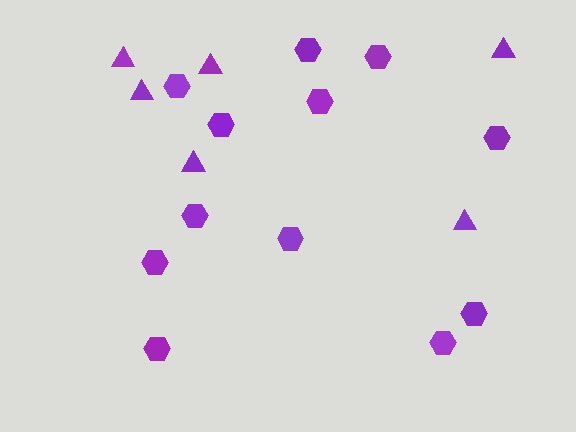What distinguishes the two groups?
There are 2 groups: one group of hexagons (12) and one group of triangles (6).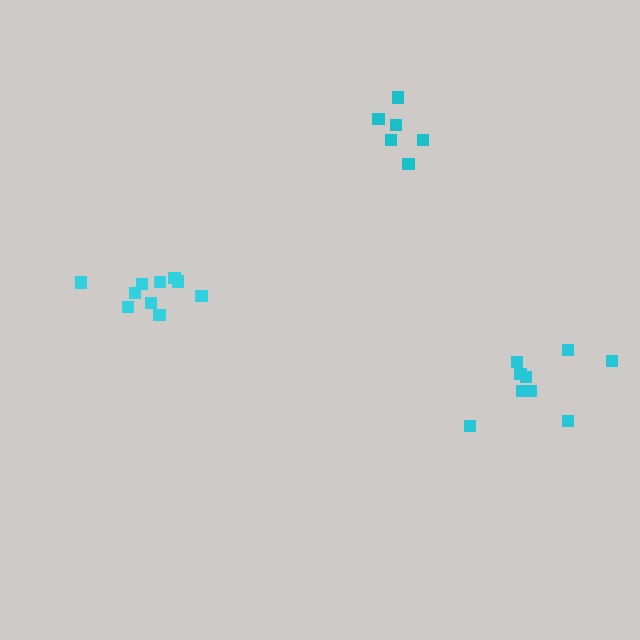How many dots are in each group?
Group 1: 9 dots, Group 2: 6 dots, Group 3: 10 dots (25 total).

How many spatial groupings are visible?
There are 3 spatial groupings.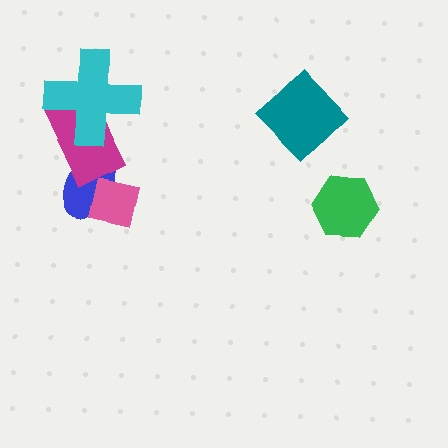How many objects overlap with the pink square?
1 object overlaps with the pink square.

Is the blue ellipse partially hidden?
Yes, it is partially covered by another shape.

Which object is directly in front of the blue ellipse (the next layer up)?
The pink square is directly in front of the blue ellipse.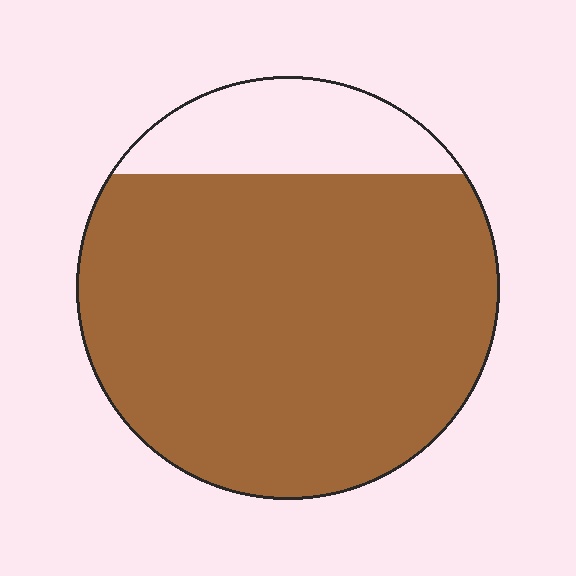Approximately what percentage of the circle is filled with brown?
Approximately 85%.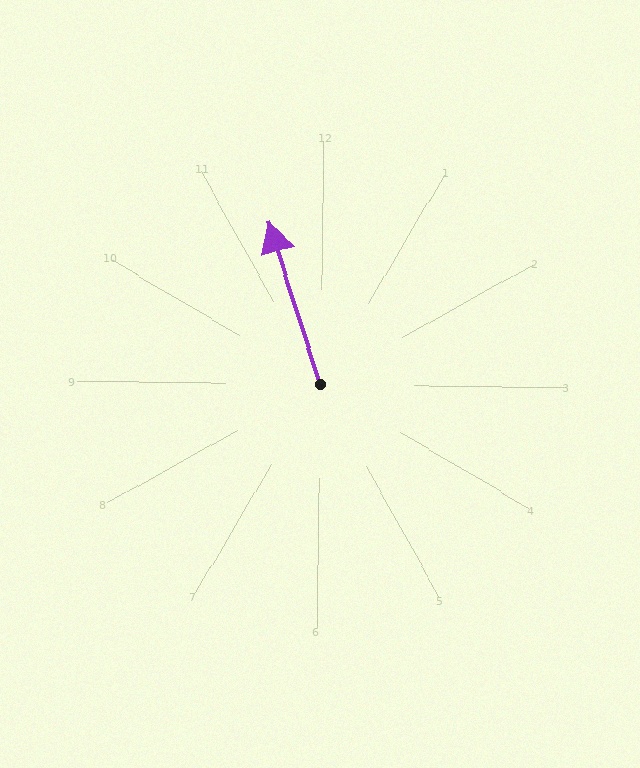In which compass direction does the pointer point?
North.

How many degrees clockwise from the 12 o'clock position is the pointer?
Approximately 342 degrees.